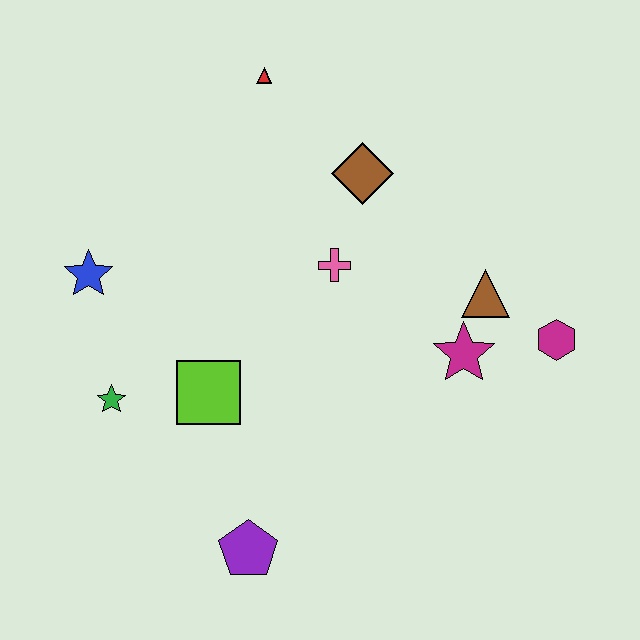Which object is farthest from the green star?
The magenta hexagon is farthest from the green star.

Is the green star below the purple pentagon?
No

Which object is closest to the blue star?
The green star is closest to the blue star.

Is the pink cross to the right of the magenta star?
No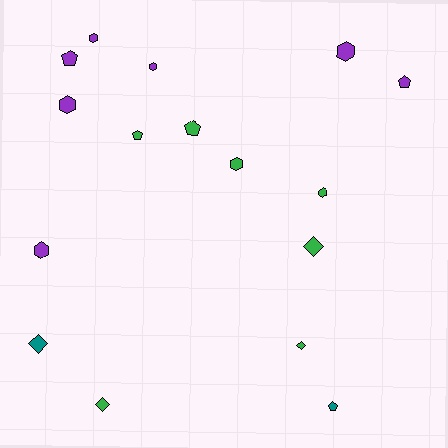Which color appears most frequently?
Purple, with 7 objects.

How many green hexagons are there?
There are 2 green hexagons.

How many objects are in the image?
There are 16 objects.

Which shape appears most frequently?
Hexagon, with 7 objects.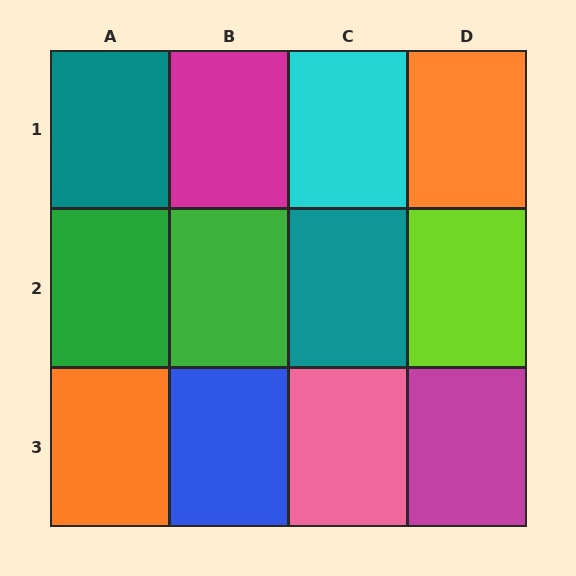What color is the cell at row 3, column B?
Blue.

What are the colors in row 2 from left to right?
Green, green, teal, lime.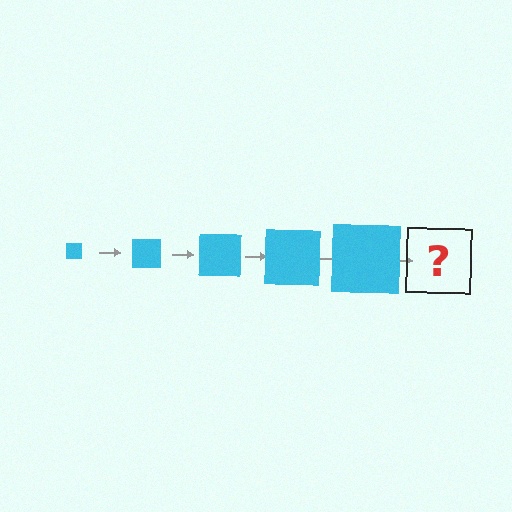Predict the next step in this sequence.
The next step is a cyan square, larger than the previous one.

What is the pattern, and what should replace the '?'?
The pattern is that the square gets progressively larger each step. The '?' should be a cyan square, larger than the previous one.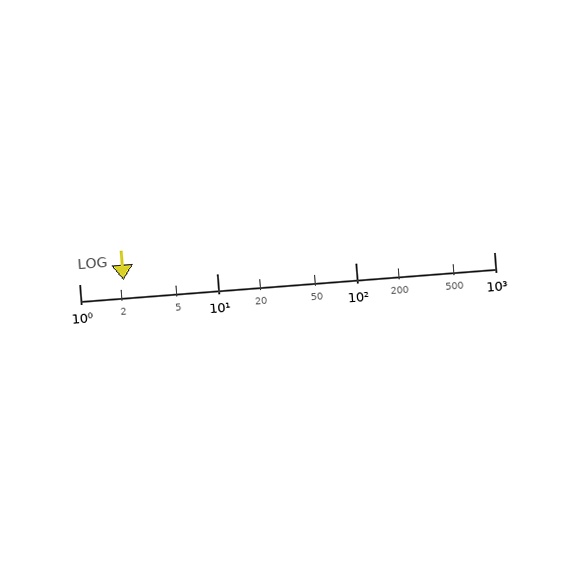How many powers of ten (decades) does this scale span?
The scale spans 3 decades, from 1 to 1000.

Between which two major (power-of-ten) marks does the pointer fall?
The pointer is between 1 and 10.